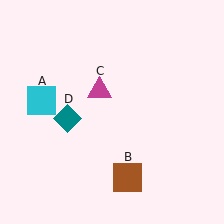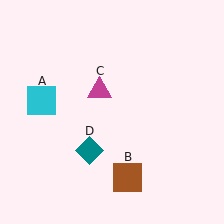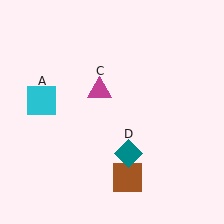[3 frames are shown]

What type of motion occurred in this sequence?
The teal diamond (object D) rotated counterclockwise around the center of the scene.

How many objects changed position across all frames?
1 object changed position: teal diamond (object D).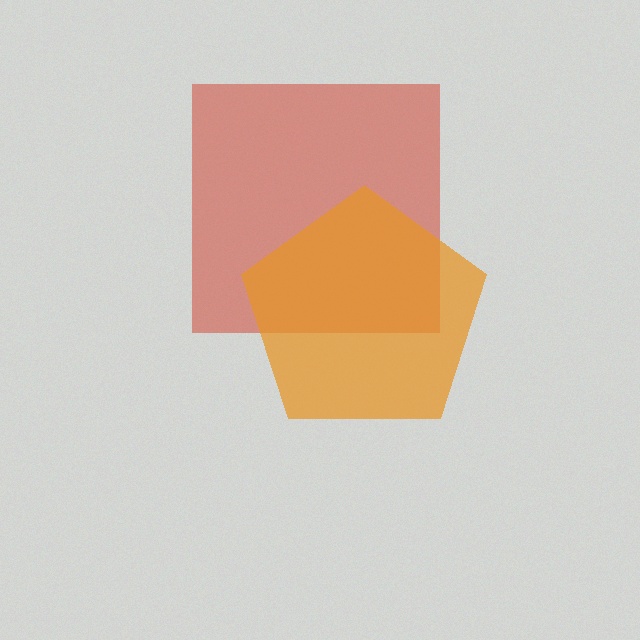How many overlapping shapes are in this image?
There are 2 overlapping shapes in the image.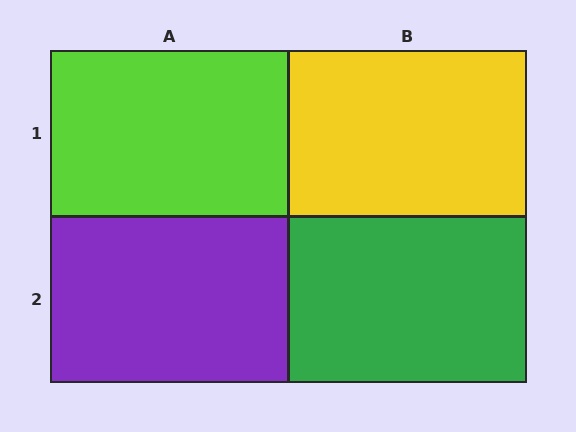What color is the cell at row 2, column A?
Purple.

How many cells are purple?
1 cell is purple.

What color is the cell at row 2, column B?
Green.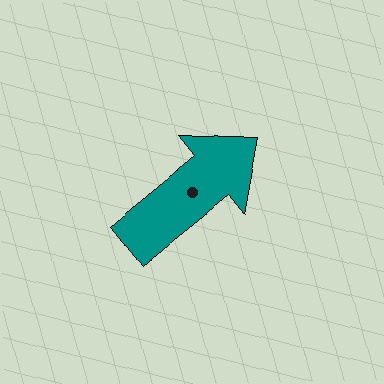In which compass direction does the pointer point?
Northeast.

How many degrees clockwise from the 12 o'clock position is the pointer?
Approximately 51 degrees.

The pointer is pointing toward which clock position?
Roughly 2 o'clock.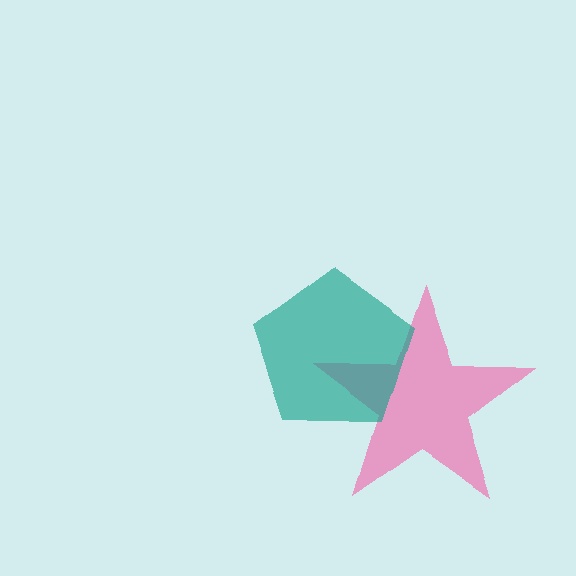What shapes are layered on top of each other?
The layered shapes are: a pink star, a teal pentagon.